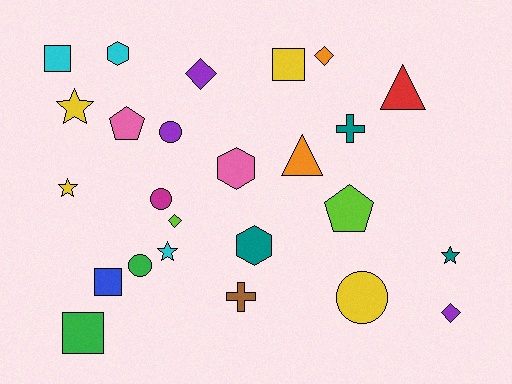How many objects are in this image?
There are 25 objects.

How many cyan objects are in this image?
There are 3 cyan objects.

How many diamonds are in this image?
There are 4 diamonds.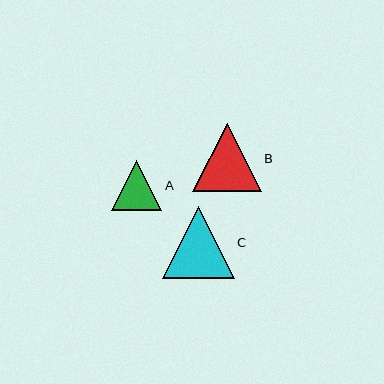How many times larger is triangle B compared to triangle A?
Triangle B is approximately 1.4 times the size of triangle A.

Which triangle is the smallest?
Triangle A is the smallest with a size of approximately 50 pixels.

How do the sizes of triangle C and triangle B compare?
Triangle C and triangle B are approximately the same size.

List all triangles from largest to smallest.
From largest to smallest: C, B, A.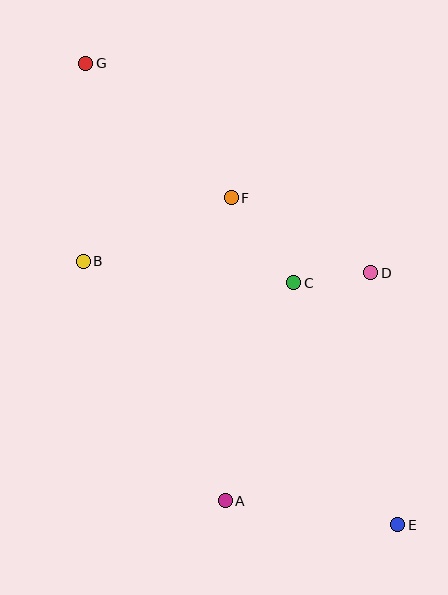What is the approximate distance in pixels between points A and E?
The distance between A and E is approximately 174 pixels.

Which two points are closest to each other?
Points C and D are closest to each other.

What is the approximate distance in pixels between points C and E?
The distance between C and E is approximately 263 pixels.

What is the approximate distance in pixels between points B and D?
The distance between B and D is approximately 288 pixels.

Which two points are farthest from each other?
Points E and G are farthest from each other.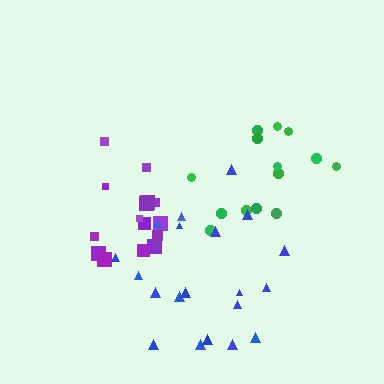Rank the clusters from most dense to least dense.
purple, green, blue.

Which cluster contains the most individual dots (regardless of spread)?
Blue (20).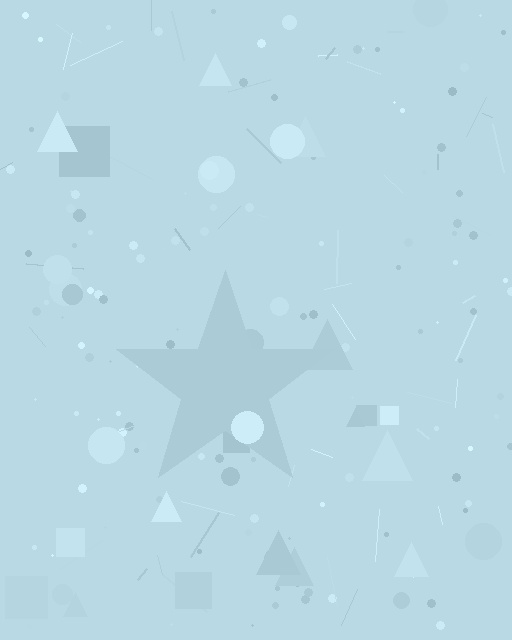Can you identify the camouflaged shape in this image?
The camouflaged shape is a star.